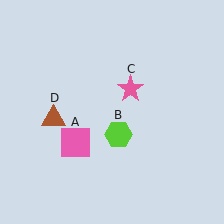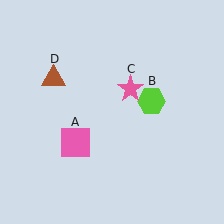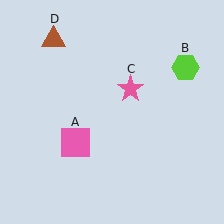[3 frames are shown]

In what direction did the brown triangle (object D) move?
The brown triangle (object D) moved up.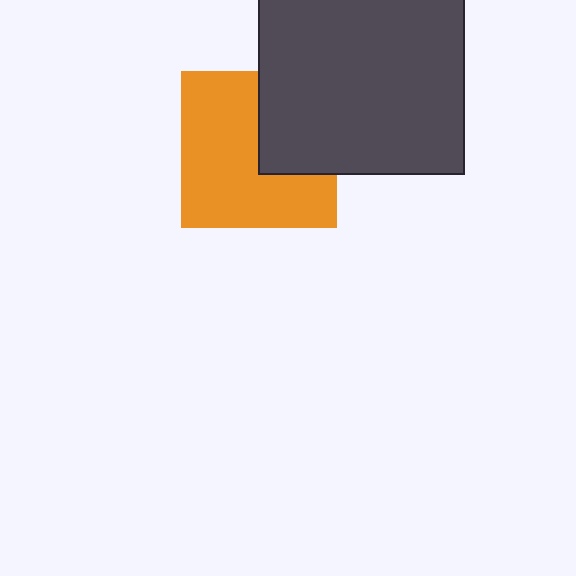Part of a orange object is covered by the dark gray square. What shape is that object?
It is a square.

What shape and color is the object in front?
The object in front is a dark gray square.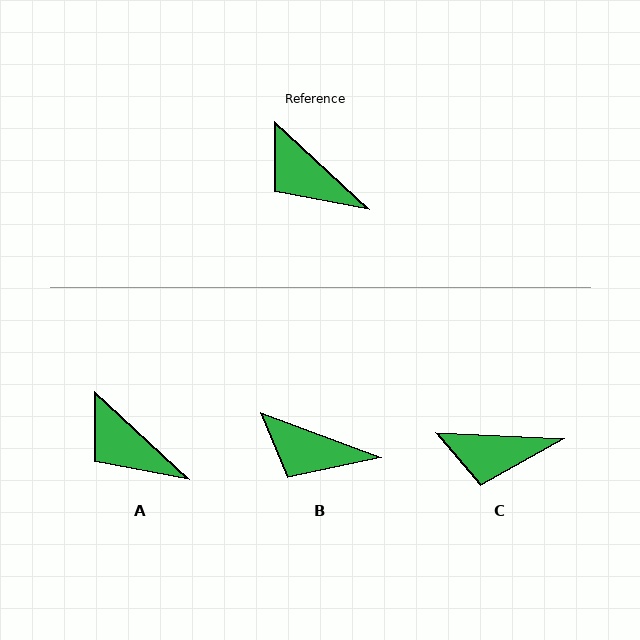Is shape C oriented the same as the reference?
No, it is off by about 40 degrees.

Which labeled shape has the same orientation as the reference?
A.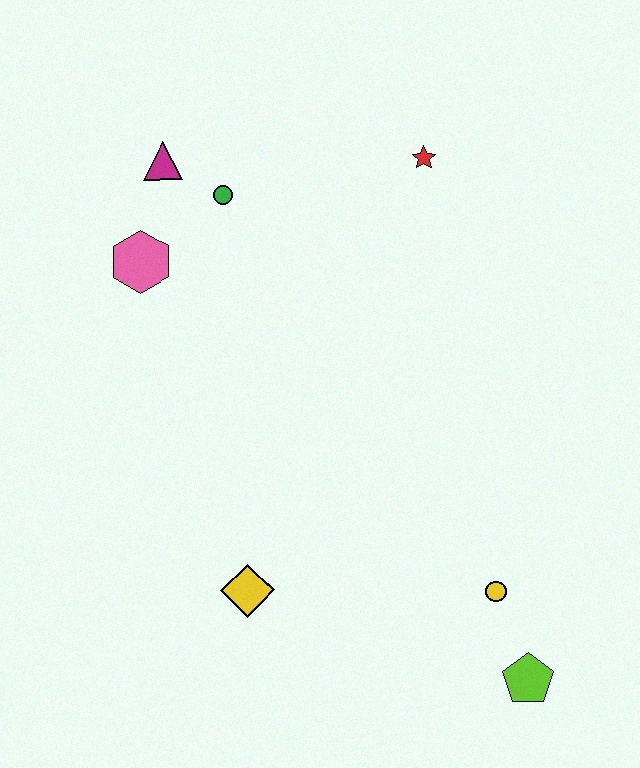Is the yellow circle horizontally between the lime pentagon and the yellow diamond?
Yes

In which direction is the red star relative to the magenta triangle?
The red star is to the right of the magenta triangle.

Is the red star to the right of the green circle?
Yes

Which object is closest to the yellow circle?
The lime pentagon is closest to the yellow circle.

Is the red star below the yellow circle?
No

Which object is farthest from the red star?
The lime pentagon is farthest from the red star.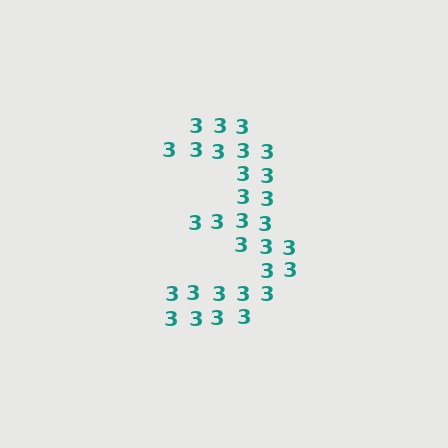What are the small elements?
The small elements are digit 3's.